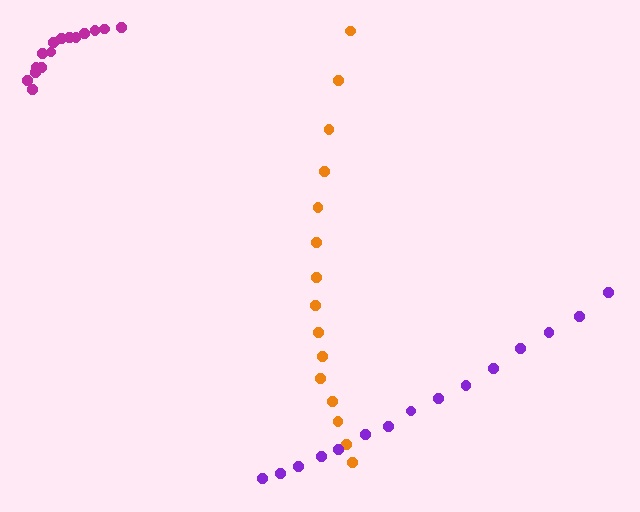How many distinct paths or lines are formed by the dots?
There are 3 distinct paths.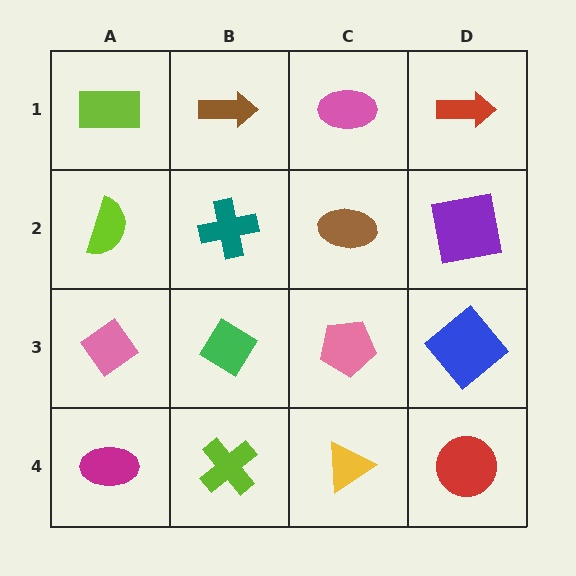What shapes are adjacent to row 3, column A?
A lime semicircle (row 2, column A), a magenta ellipse (row 4, column A), a green diamond (row 3, column B).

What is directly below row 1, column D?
A purple square.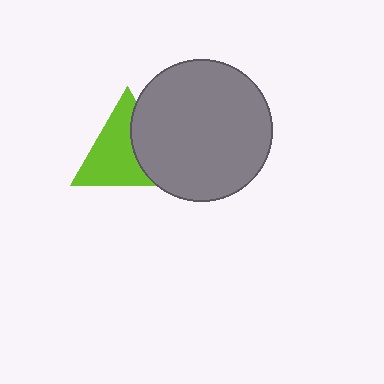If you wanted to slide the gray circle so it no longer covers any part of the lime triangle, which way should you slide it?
Slide it right — that is the most direct way to separate the two shapes.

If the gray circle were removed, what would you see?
You would see the complete lime triangle.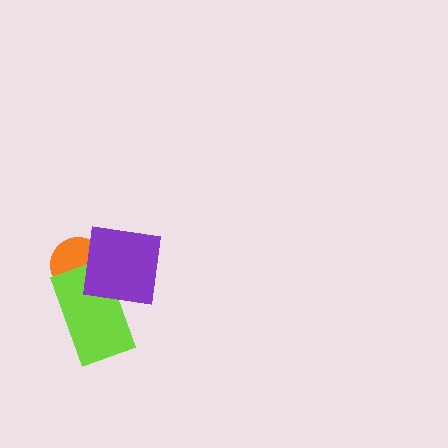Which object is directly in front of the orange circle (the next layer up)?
The lime rectangle is directly in front of the orange circle.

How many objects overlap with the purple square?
2 objects overlap with the purple square.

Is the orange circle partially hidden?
Yes, it is partially covered by another shape.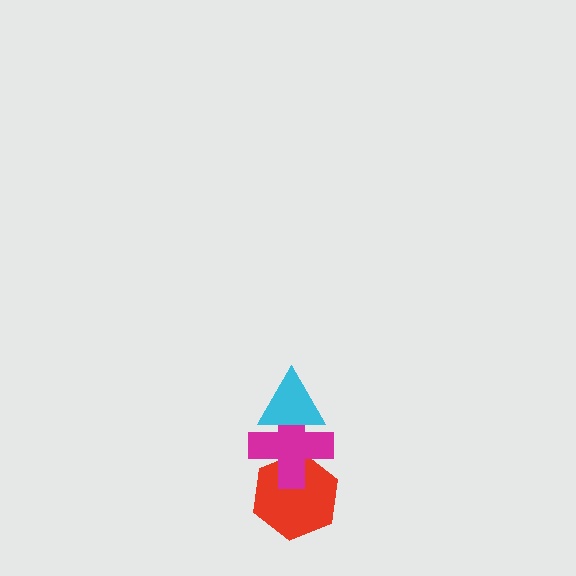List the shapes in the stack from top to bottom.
From top to bottom: the cyan triangle, the magenta cross, the red hexagon.